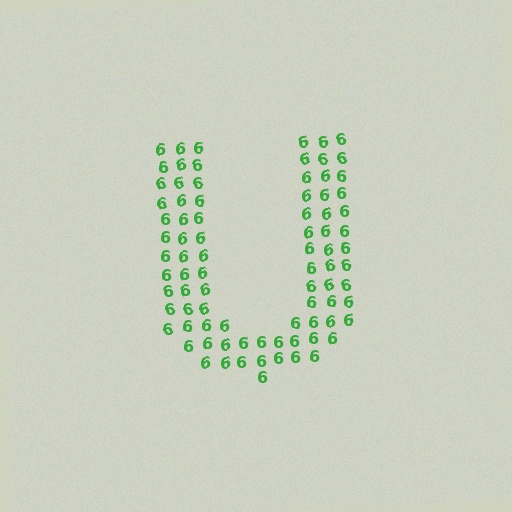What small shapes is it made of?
It is made of small digit 6's.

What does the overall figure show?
The overall figure shows the letter U.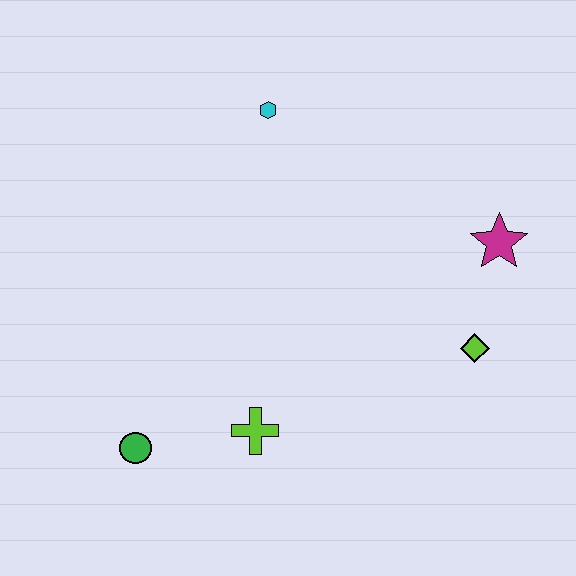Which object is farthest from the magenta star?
The green circle is farthest from the magenta star.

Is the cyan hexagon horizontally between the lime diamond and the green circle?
Yes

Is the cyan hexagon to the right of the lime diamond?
No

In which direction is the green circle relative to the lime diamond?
The green circle is to the left of the lime diamond.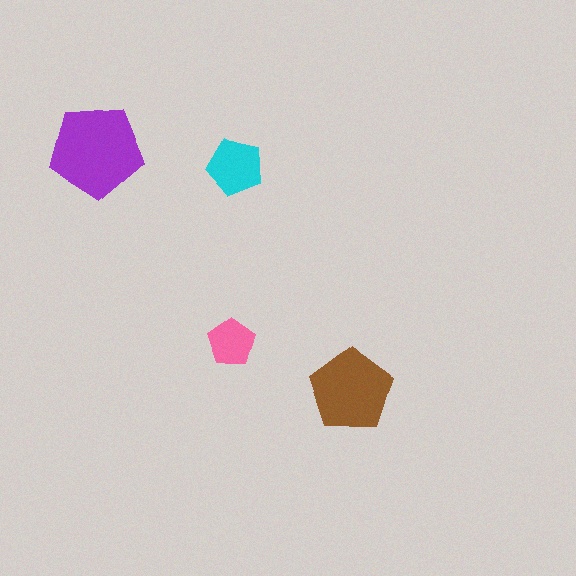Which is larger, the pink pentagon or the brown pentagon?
The brown one.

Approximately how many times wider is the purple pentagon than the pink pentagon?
About 2 times wider.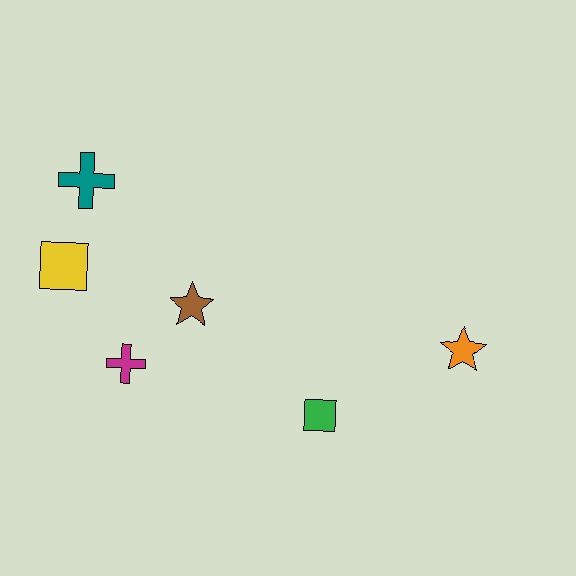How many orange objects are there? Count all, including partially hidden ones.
There is 1 orange object.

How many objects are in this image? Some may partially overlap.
There are 6 objects.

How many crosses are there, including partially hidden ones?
There are 2 crosses.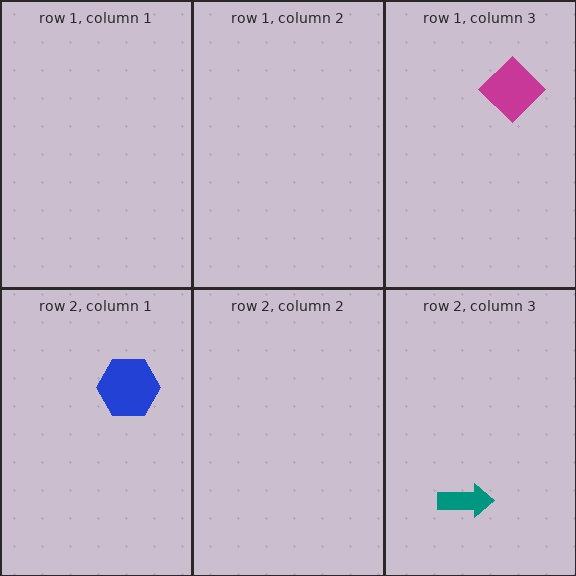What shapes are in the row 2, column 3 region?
The teal arrow.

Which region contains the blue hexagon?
The row 2, column 1 region.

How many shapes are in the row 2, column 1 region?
1.